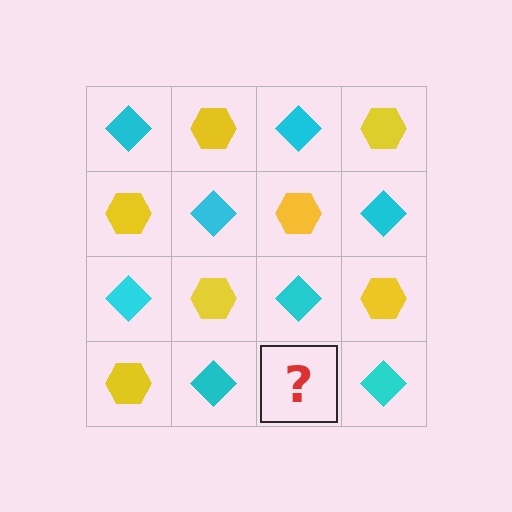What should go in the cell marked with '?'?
The missing cell should contain a yellow hexagon.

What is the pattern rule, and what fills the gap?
The rule is that it alternates cyan diamond and yellow hexagon in a checkerboard pattern. The gap should be filled with a yellow hexagon.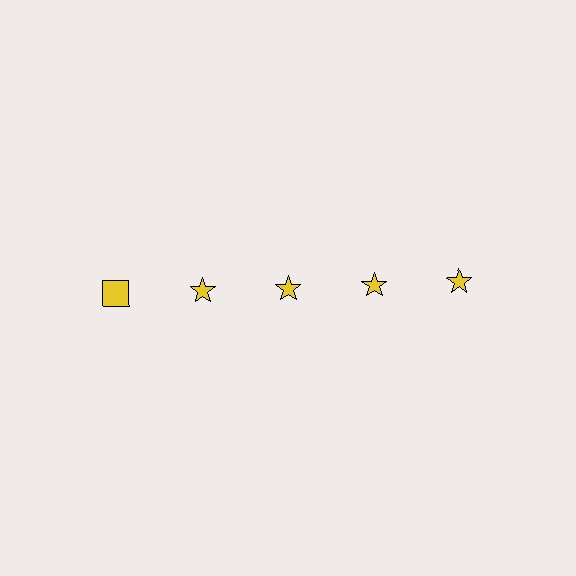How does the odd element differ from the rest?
It has a different shape: square instead of star.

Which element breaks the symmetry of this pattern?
The yellow square in the top row, leftmost column breaks the symmetry. All other shapes are yellow stars.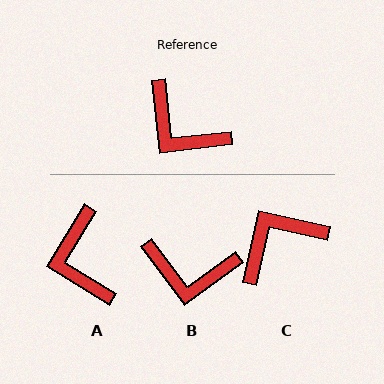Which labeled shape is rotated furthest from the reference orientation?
C, about 109 degrees away.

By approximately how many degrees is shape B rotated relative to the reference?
Approximately 30 degrees counter-clockwise.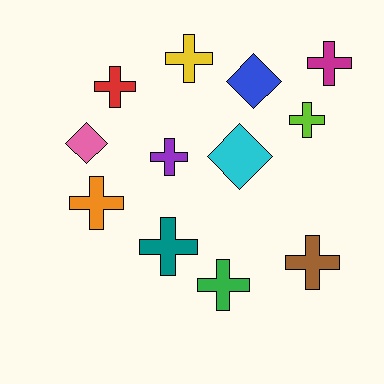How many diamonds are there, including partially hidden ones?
There are 3 diamonds.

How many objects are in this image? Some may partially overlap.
There are 12 objects.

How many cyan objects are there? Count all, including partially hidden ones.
There is 1 cyan object.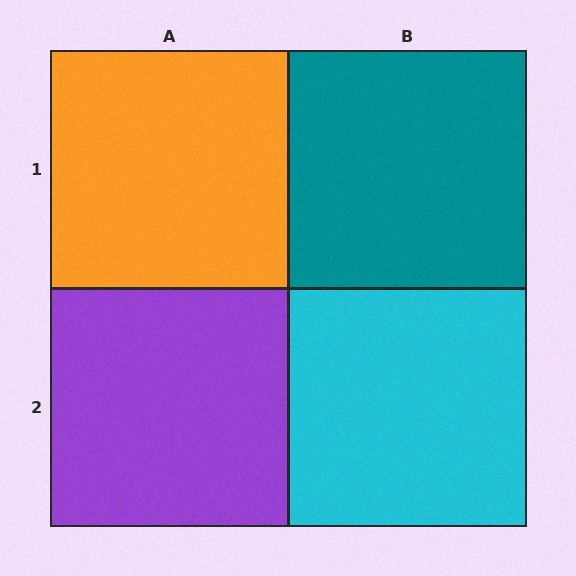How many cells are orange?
1 cell is orange.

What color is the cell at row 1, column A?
Orange.